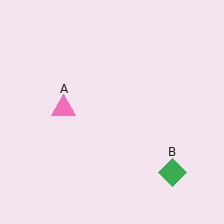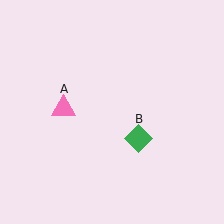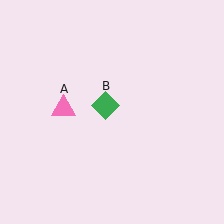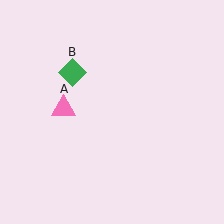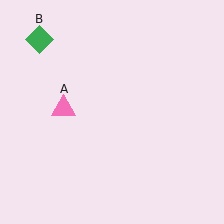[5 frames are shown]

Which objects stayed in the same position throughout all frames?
Pink triangle (object A) remained stationary.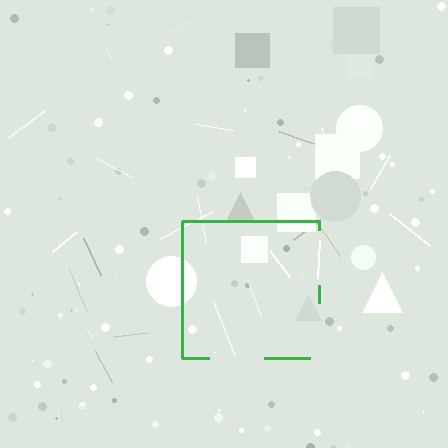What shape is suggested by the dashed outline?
The dashed outline suggests a square.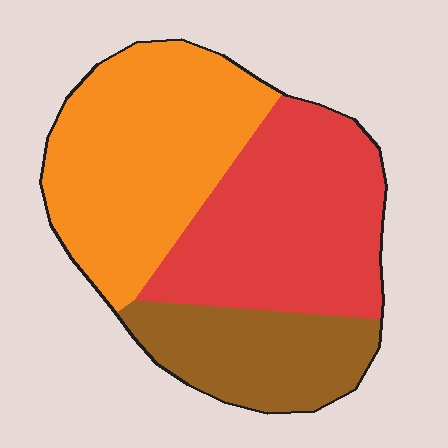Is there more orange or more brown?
Orange.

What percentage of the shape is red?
Red takes up about three eighths (3/8) of the shape.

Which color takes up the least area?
Brown, at roughly 20%.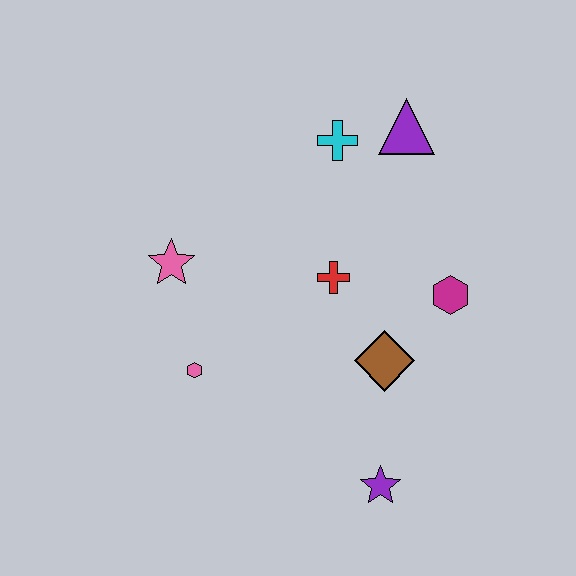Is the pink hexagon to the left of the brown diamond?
Yes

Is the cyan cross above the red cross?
Yes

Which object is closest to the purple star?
The brown diamond is closest to the purple star.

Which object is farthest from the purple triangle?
The purple star is farthest from the purple triangle.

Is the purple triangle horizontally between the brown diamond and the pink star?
No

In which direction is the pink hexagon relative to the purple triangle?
The pink hexagon is below the purple triangle.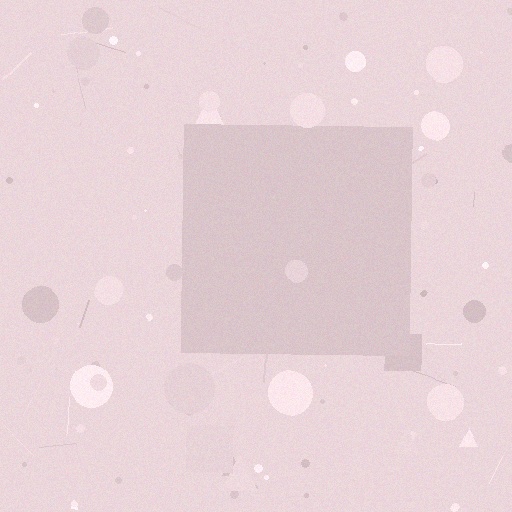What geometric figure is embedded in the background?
A square is embedded in the background.